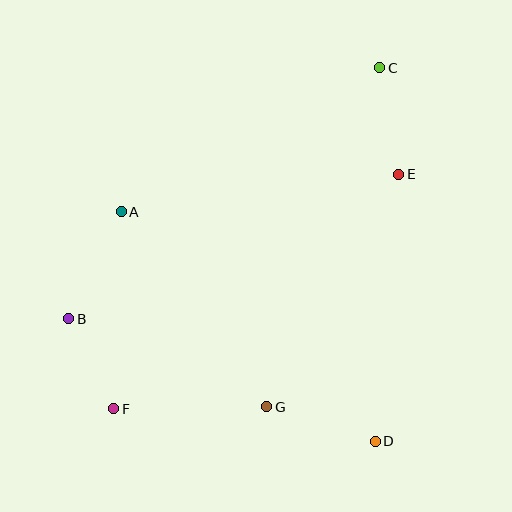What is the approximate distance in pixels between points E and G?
The distance between E and G is approximately 267 pixels.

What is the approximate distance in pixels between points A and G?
The distance between A and G is approximately 244 pixels.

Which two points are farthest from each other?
Points C and F are farthest from each other.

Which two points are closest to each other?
Points B and F are closest to each other.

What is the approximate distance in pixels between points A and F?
The distance between A and F is approximately 197 pixels.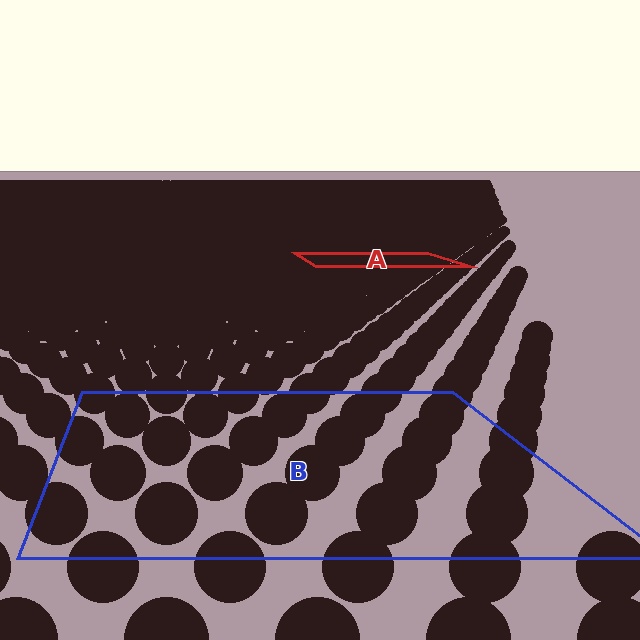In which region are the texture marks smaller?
The texture marks are smaller in region A, because it is farther away.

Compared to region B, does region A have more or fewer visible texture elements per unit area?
Region A has more texture elements per unit area — they are packed more densely because it is farther away.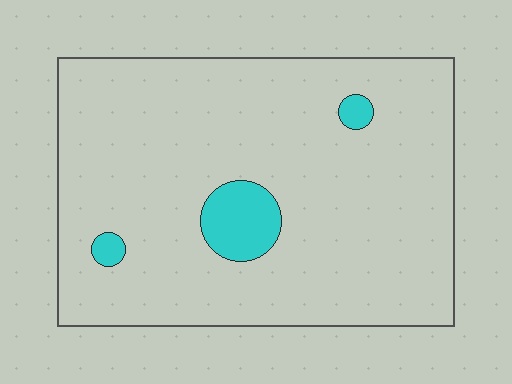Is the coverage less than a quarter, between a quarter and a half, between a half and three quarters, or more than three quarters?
Less than a quarter.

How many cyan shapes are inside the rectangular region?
3.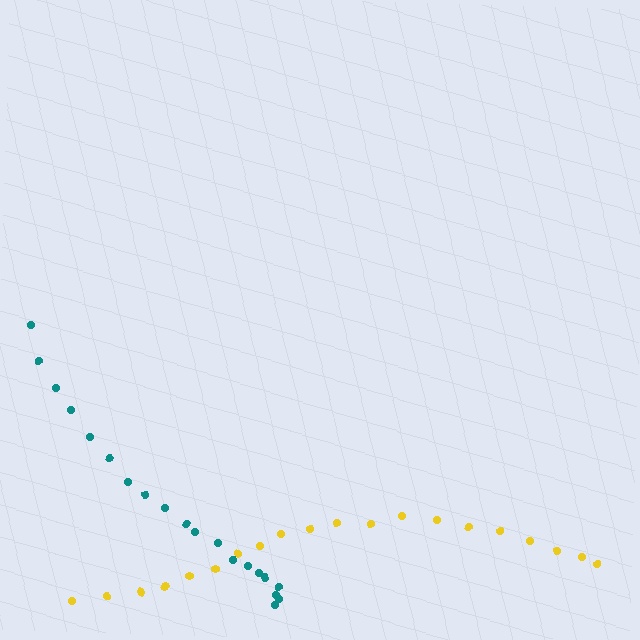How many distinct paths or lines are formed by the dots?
There are 2 distinct paths.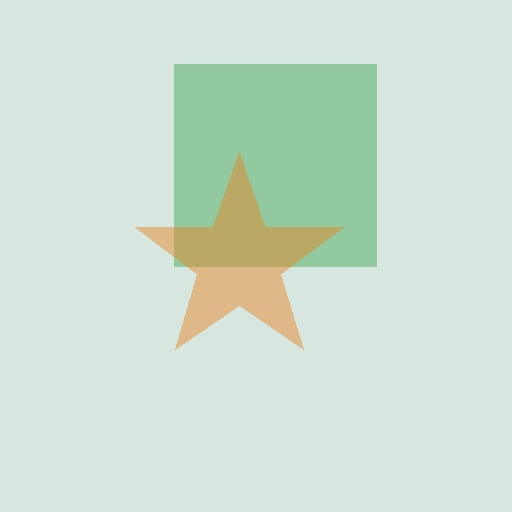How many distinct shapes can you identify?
There are 2 distinct shapes: a green square, an orange star.